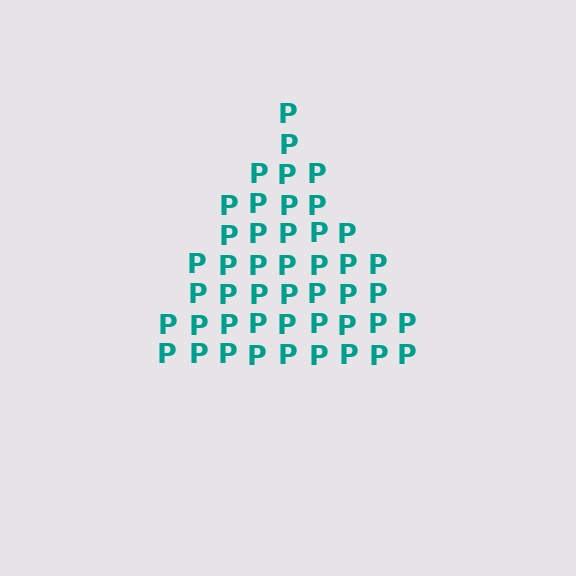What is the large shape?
The large shape is a triangle.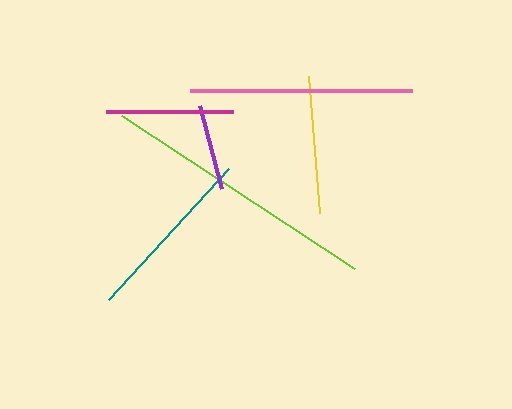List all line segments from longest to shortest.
From longest to shortest: lime, pink, teal, yellow, magenta, purple.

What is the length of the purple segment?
The purple segment is approximately 86 pixels long.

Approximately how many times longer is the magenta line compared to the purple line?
The magenta line is approximately 1.5 times the length of the purple line.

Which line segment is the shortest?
The purple line is the shortest at approximately 86 pixels.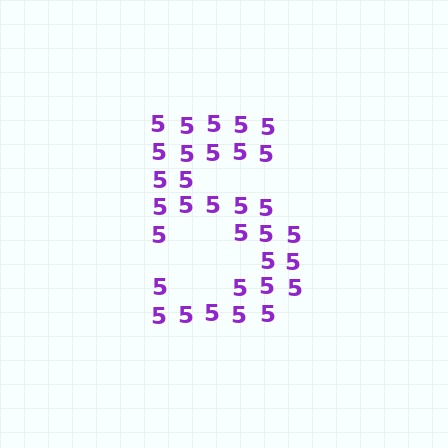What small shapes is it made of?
It is made of small digit 5's.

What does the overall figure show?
The overall figure shows the digit 5.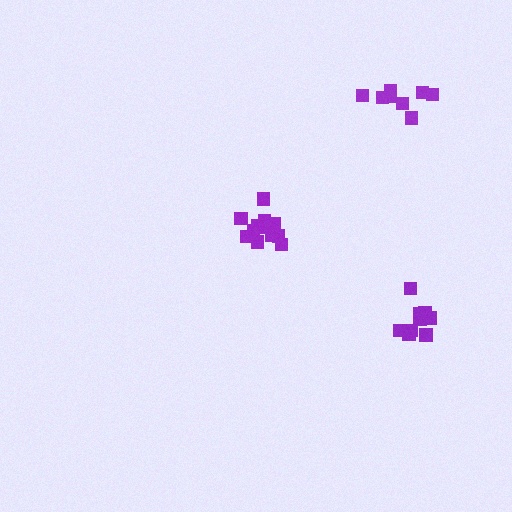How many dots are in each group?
Group 1: 8 dots, Group 2: 13 dots, Group 3: 10 dots (31 total).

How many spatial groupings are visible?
There are 3 spatial groupings.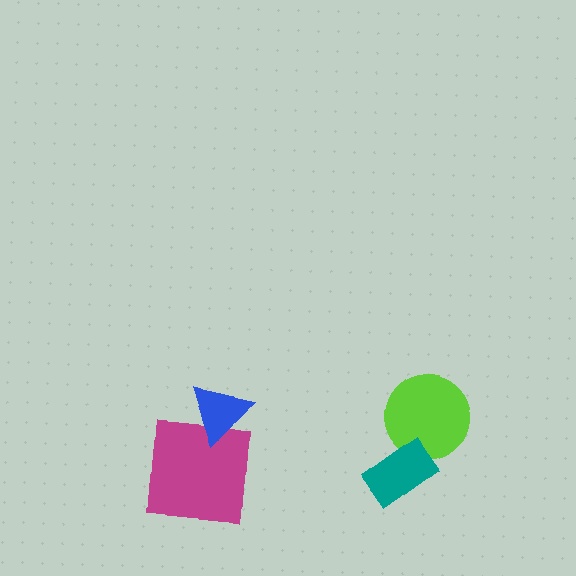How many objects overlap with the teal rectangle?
1 object overlaps with the teal rectangle.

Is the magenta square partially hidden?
Yes, it is partially covered by another shape.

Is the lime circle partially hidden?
Yes, it is partially covered by another shape.